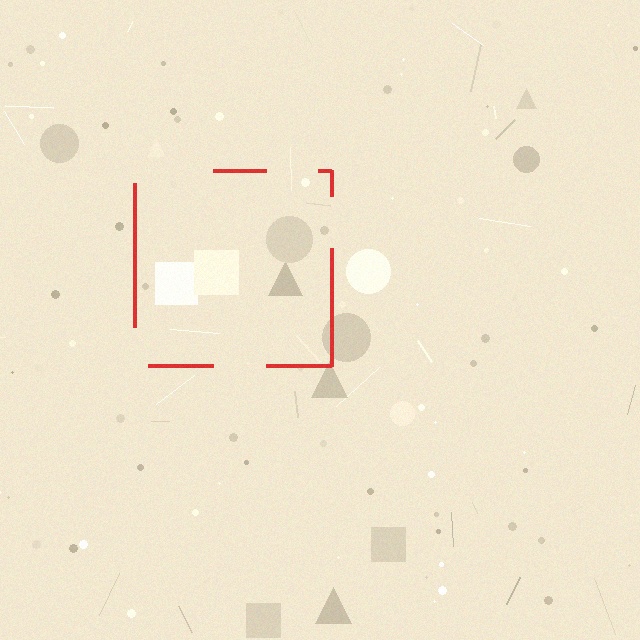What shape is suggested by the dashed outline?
The dashed outline suggests a square.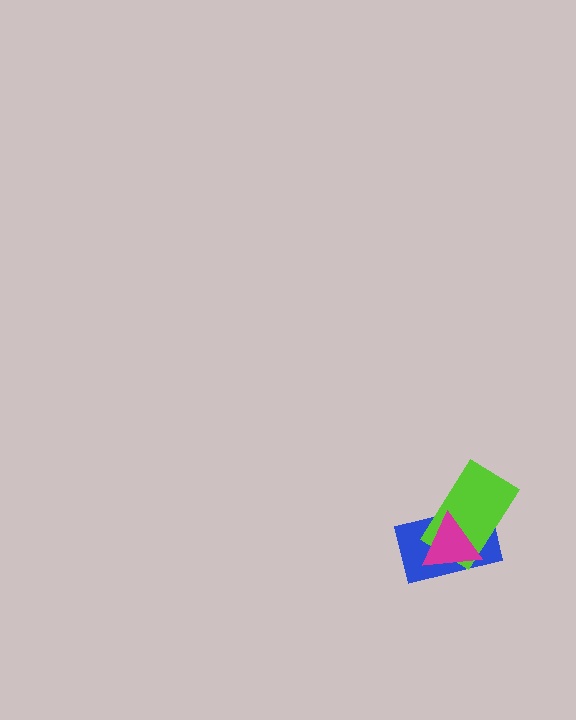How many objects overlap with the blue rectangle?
2 objects overlap with the blue rectangle.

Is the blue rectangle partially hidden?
Yes, it is partially covered by another shape.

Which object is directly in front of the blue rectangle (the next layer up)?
The lime rectangle is directly in front of the blue rectangle.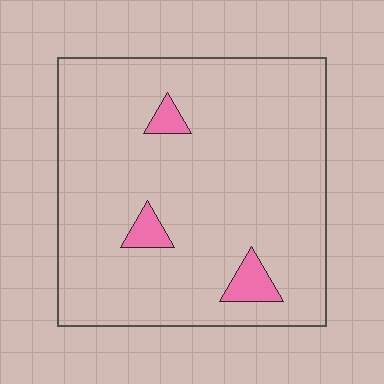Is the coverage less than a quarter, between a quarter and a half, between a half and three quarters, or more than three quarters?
Less than a quarter.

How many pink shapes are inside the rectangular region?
3.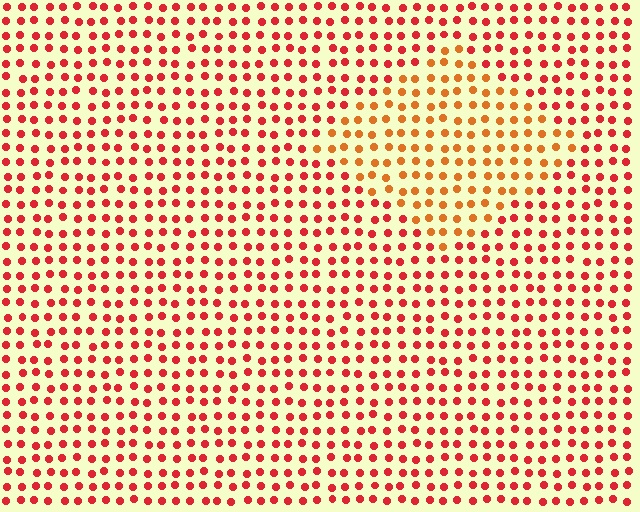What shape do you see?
I see a diamond.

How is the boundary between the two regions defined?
The boundary is defined purely by a slight shift in hue (about 31 degrees). Spacing, size, and orientation are identical on both sides.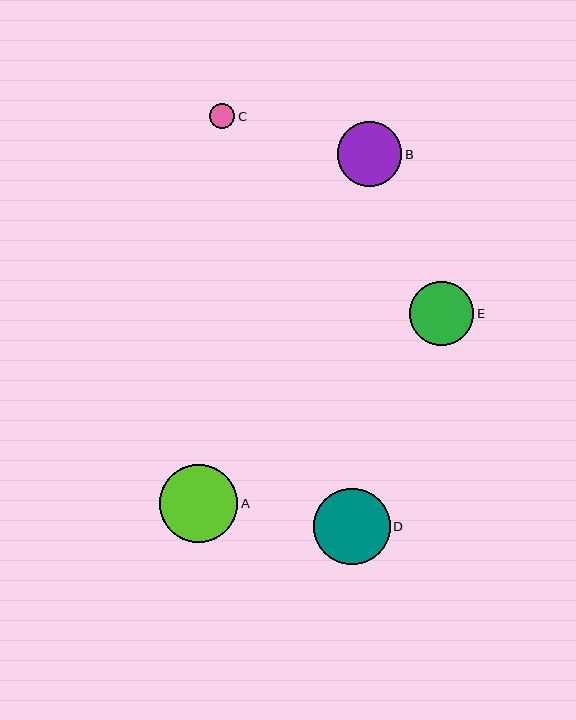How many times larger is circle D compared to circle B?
Circle D is approximately 1.2 times the size of circle B.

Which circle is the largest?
Circle A is the largest with a size of approximately 78 pixels.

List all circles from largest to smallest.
From largest to smallest: A, D, B, E, C.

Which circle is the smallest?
Circle C is the smallest with a size of approximately 25 pixels.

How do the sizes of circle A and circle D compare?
Circle A and circle D are approximately the same size.